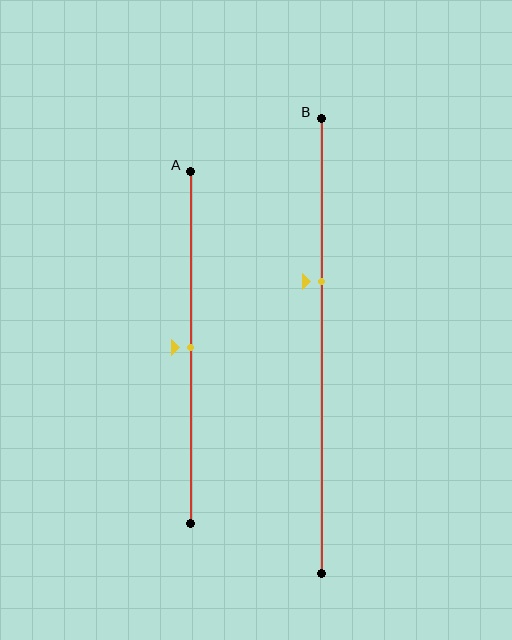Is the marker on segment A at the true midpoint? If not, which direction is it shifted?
Yes, the marker on segment A is at the true midpoint.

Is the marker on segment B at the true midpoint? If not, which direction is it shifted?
No, the marker on segment B is shifted upward by about 14% of the segment length.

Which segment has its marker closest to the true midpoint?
Segment A has its marker closest to the true midpoint.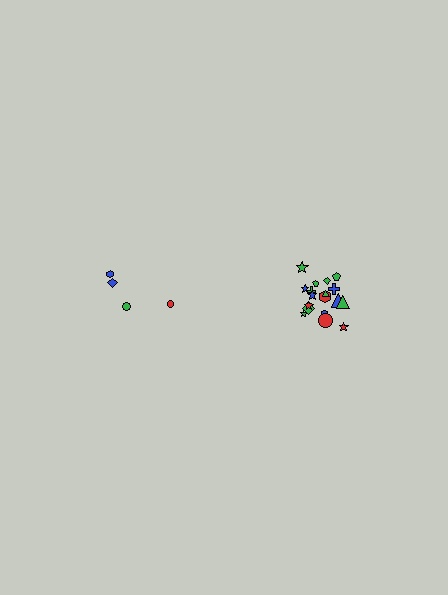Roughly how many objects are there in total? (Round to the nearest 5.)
Roughly 20 objects in total.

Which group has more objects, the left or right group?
The right group.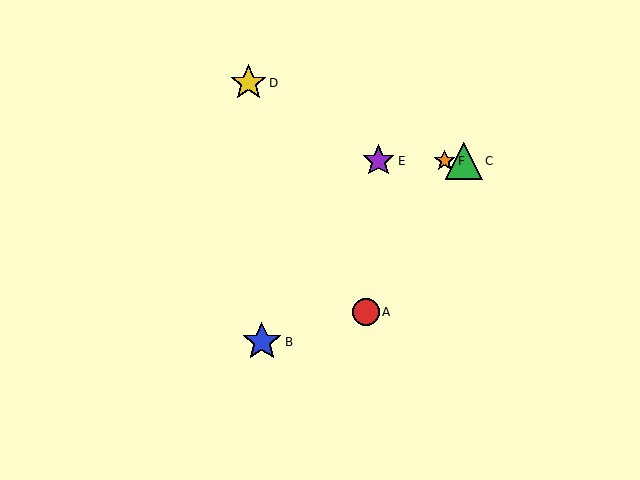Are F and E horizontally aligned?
Yes, both are at y≈161.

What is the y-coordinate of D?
Object D is at y≈83.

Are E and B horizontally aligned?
No, E is at y≈161 and B is at y≈342.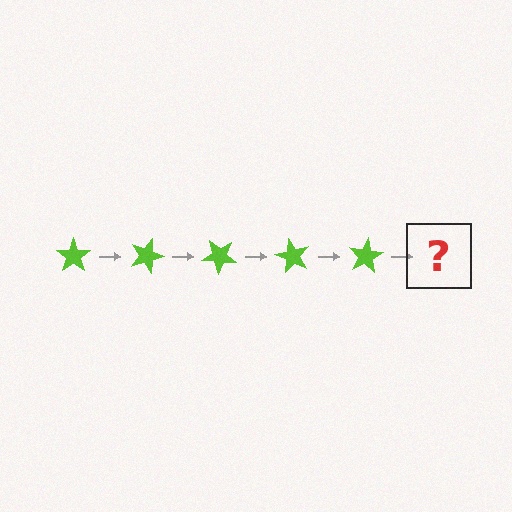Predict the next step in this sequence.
The next step is a lime star rotated 100 degrees.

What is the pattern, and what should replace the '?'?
The pattern is that the star rotates 20 degrees each step. The '?' should be a lime star rotated 100 degrees.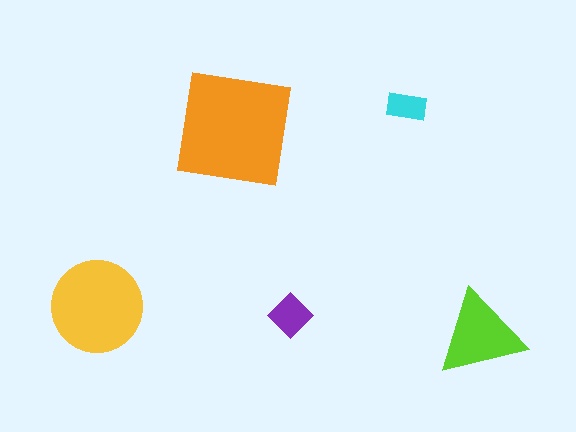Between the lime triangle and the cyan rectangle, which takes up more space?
The lime triangle.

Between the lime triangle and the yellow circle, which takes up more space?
The yellow circle.